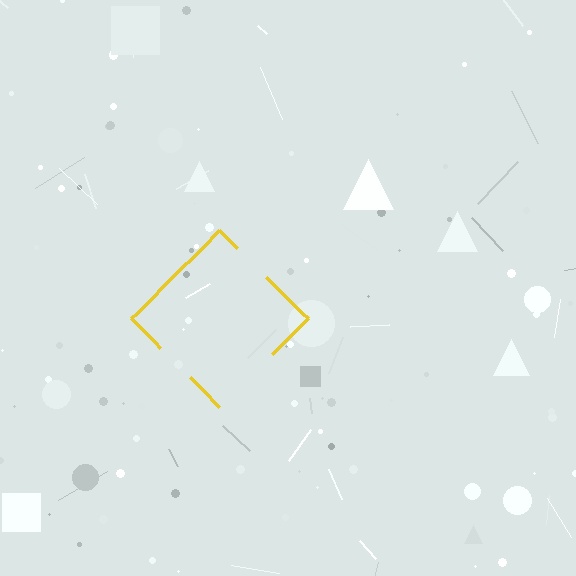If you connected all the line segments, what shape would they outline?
They would outline a diamond.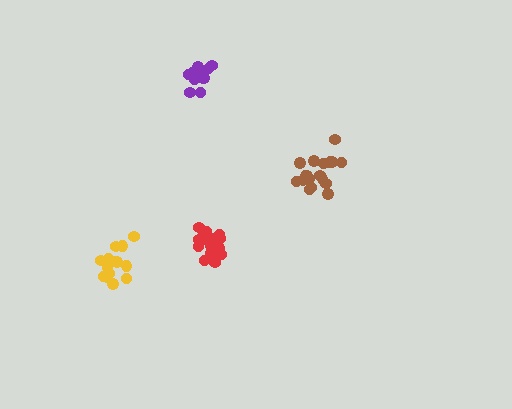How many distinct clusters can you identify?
There are 4 distinct clusters.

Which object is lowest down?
The yellow cluster is bottommost.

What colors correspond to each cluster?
The clusters are colored: yellow, brown, red, purple.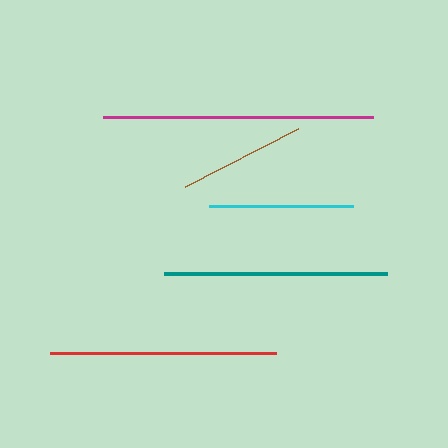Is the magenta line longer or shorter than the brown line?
The magenta line is longer than the brown line.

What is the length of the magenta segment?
The magenta segment is approximately 270 pixels long.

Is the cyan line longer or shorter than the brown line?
The cyan line is longer than the brown line.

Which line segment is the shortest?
The brown line is the shortest at approximately 127 pixels.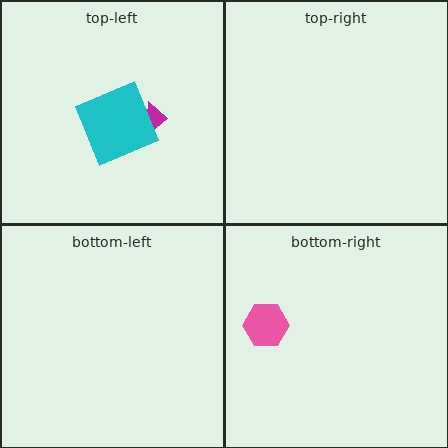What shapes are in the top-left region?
The magenta arrow, the cyan square.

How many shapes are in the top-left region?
2.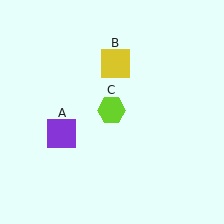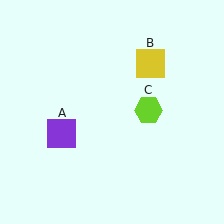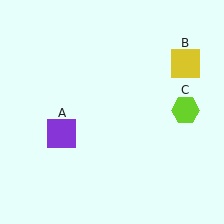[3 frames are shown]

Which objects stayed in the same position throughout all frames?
Purple square (object A) remained stationary.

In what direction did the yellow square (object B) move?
The yellow square (object B) moved right.